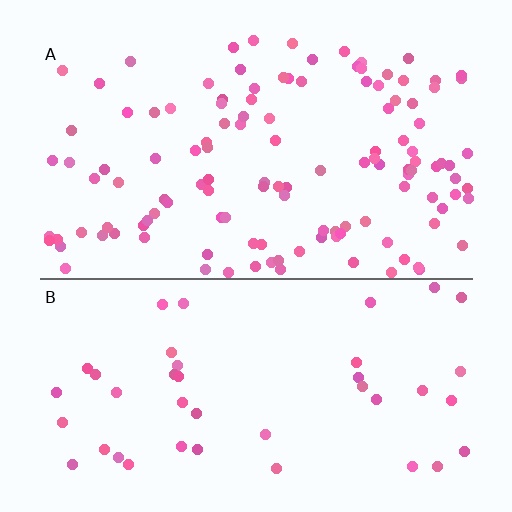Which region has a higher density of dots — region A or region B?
A (the top).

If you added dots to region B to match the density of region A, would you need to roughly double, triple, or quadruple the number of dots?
Approximately triple.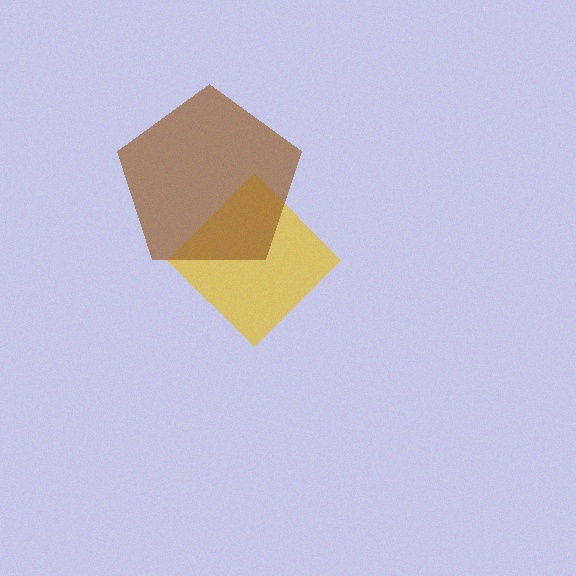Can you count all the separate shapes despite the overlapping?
Yes, there are 2 separate shapes.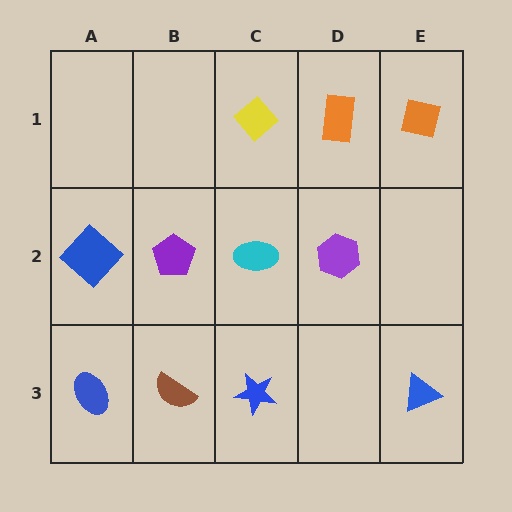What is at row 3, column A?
A blue ellipse.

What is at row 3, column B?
A brown semicircle.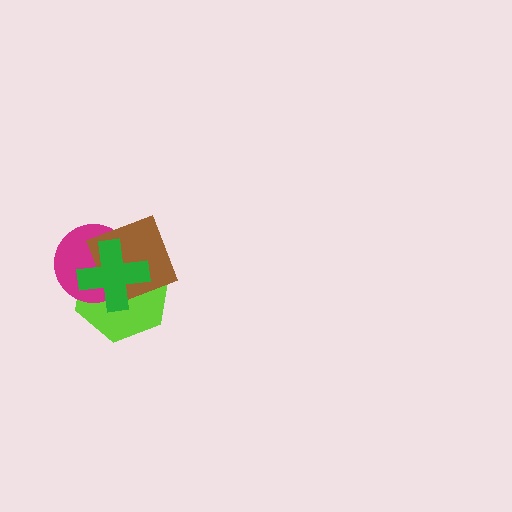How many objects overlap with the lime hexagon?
3 objects overlap with the lime hexagon.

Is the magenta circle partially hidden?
Yes, it is partially covered by another shape.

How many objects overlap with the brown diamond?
3 objects overlap with the brown diamond.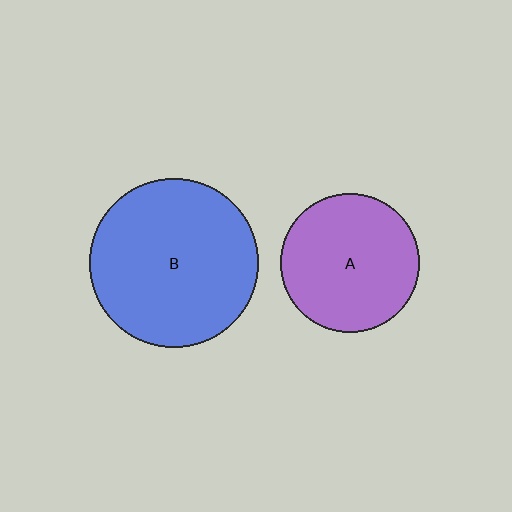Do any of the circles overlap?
No, none of the circles overlap.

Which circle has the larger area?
Circle B (blue).